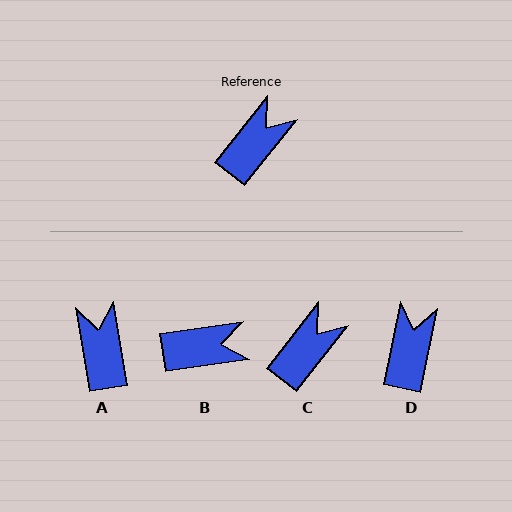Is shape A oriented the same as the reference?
No, it is off by about 47 degrees.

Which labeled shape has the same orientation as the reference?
C.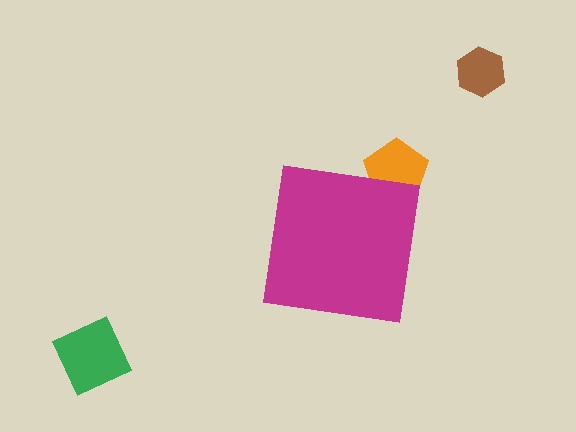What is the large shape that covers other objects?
A magenta square.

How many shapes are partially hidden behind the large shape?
1 shape is partially hidden.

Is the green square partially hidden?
No, the green square is fully visible.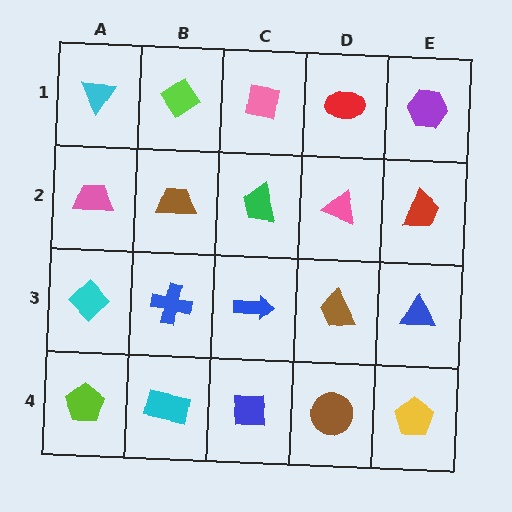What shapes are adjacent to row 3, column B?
A brown trapezoid (row 2, column B), a cyan rectangle (row 4, column B), a cyan diamond (row 3, column A), a blue arrow (row 3, column C).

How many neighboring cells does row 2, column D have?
4.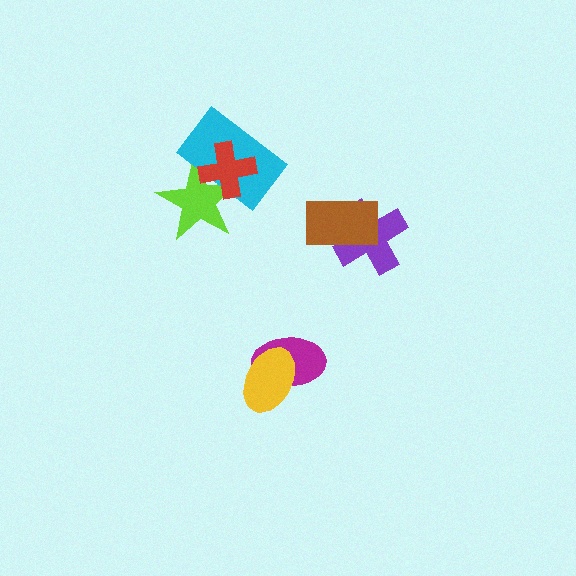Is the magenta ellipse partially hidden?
Yes, it is partially covered by another shape.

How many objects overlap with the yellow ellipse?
1 object overlaps with the yellow ellipse.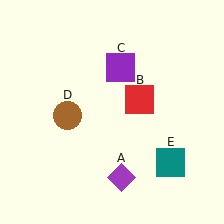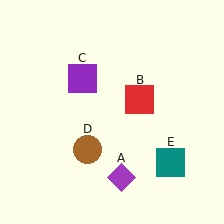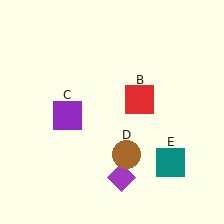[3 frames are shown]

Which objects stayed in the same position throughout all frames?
Purple diamond (object A) and red square (object B) and teal square (object E) remained stationary.